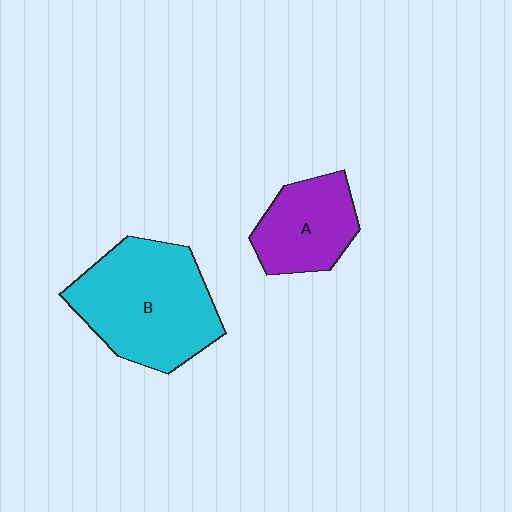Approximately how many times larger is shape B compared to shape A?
Approximately 1.8 times.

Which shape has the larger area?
Shape B (cyan).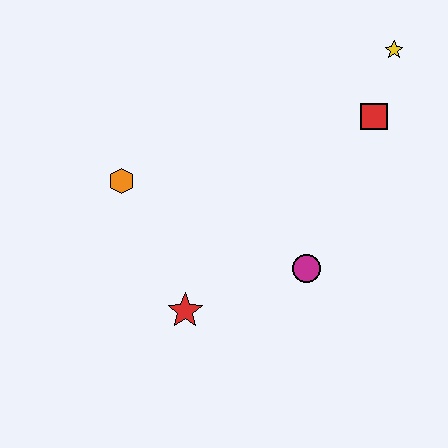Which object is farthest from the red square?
The red star is farthest from the red square.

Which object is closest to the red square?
The yellow star is closest to the red square.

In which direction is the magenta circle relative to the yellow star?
The magenta circle is below the yellow star.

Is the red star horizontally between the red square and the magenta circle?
No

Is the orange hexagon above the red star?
Yes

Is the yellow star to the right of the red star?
Yes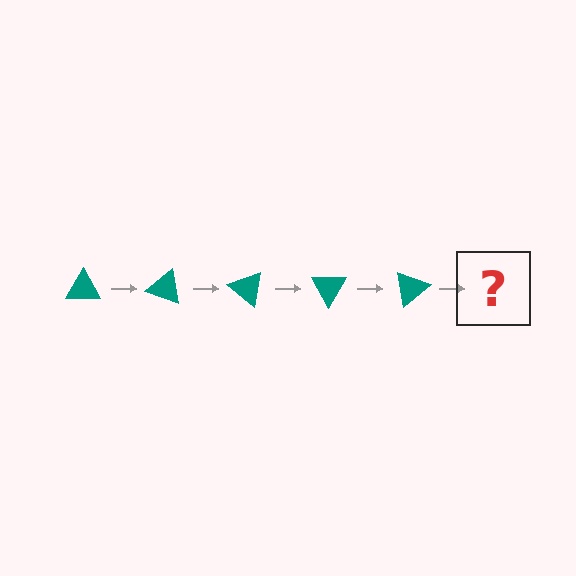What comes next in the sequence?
The next element should be a teal triangle rotated 100 degrees.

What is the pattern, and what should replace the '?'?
The pattern is that the triangle rotates 20 degrees each step. The '?' should be a teal triangle rotated 100 degrees.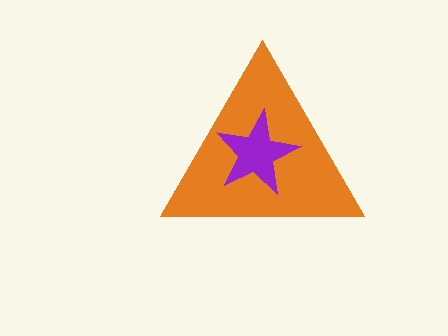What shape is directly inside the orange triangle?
The purple star.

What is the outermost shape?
The orange triangle.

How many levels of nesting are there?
2.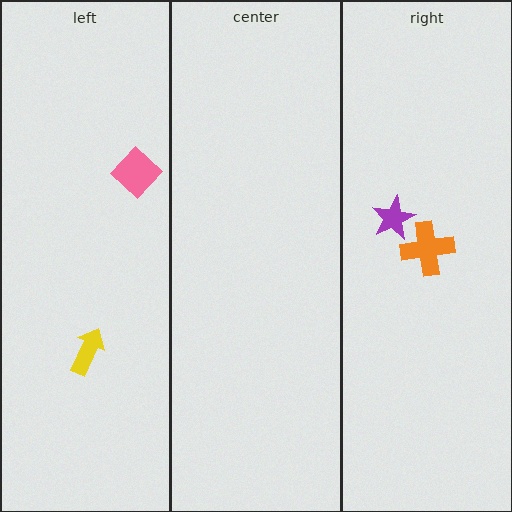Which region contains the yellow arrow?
The left region.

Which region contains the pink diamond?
The left region.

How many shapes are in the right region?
2.